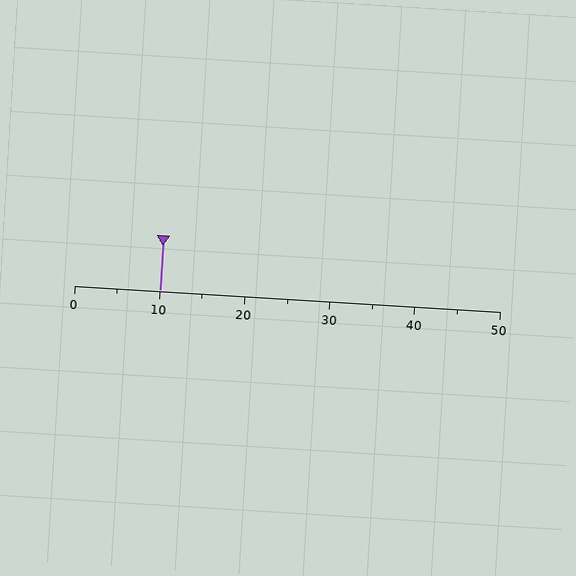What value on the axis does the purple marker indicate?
The marker indicates approximately 10.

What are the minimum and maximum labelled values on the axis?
The axis runs from 0 to 50.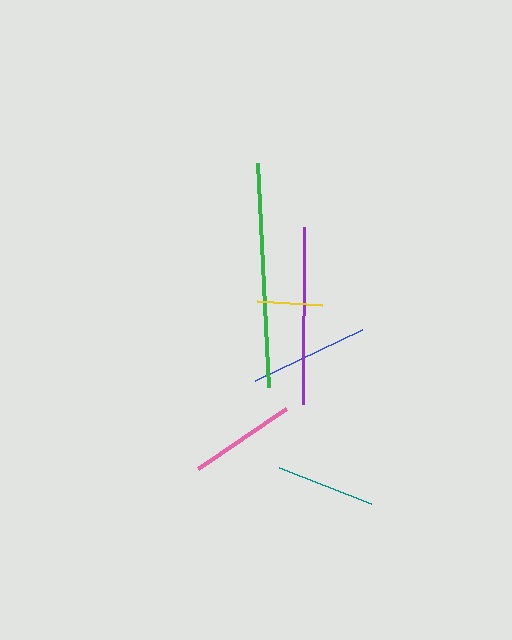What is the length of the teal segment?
The teal segment is approximately 98 pixels long.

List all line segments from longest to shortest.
From longest to shortest: green, purple, blue, pink, teal, yellow.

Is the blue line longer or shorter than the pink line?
The blue line is longer than the pink line.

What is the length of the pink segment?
The pink segment is approximately 107 pixels long.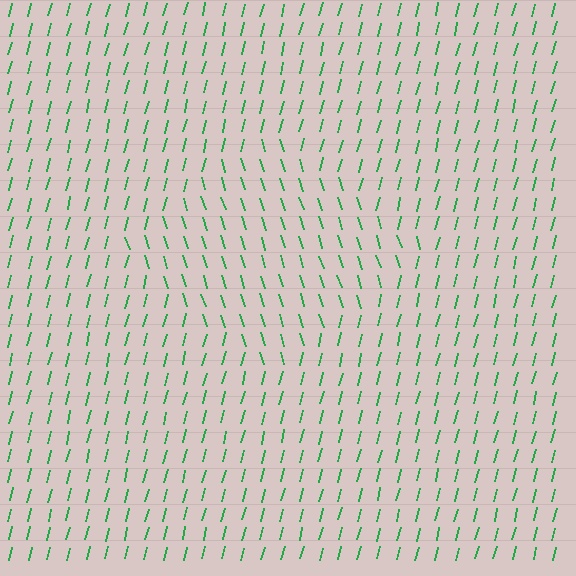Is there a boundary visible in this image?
Yes, there is a texture boundary formed by a change in line orientation.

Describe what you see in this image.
The image is filled with small green line segments. A diamond region in the image has lines oriented differently from the surrounding lines, creating a visible texture boundary.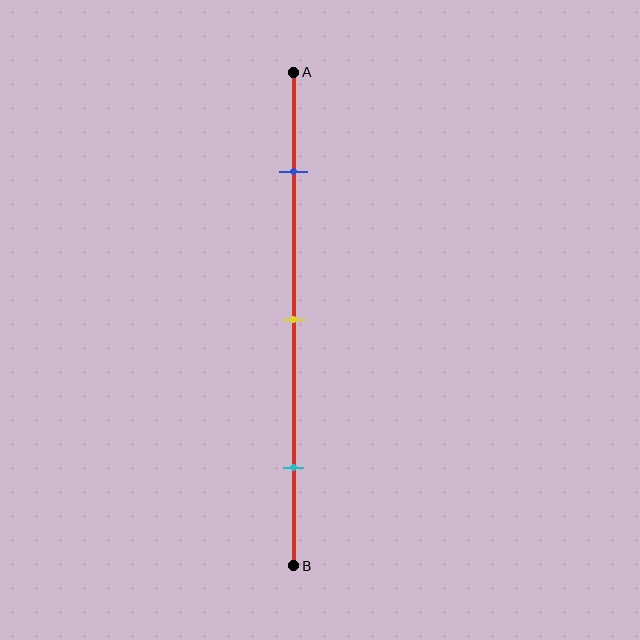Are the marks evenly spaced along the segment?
Yes, the marks are approximately evenly spaced.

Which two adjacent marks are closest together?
The blue and yellow marks are the closest adjacent pair.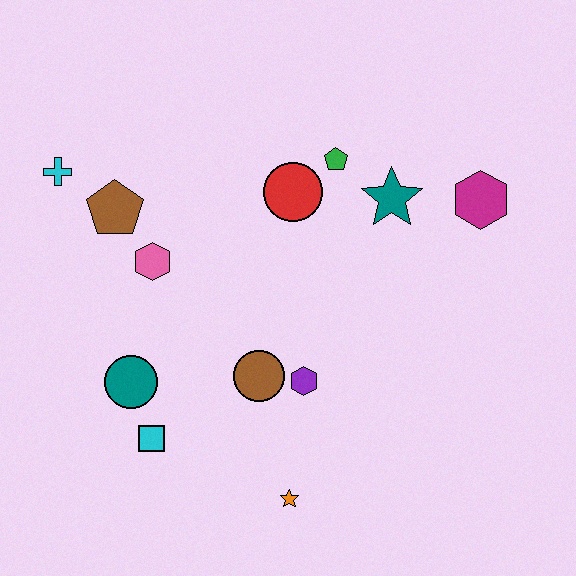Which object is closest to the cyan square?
The teal circle is closest to the cyan square.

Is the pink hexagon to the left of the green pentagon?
Yes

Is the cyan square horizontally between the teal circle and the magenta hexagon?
Yes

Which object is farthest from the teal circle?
The magenta hexagon is farthest from the teal circle.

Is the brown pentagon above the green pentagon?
No